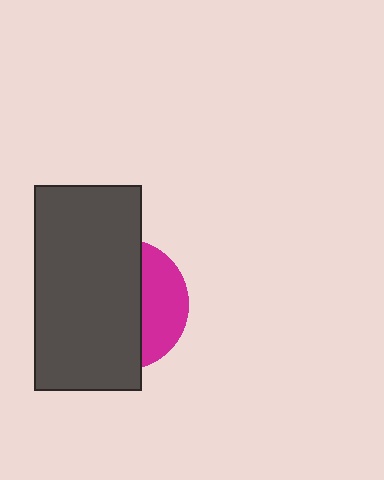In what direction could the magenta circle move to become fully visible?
The magenta circle could move right. That would shift it out from behind the dark gray rectangle entirely.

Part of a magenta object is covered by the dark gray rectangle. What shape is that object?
It is a circle.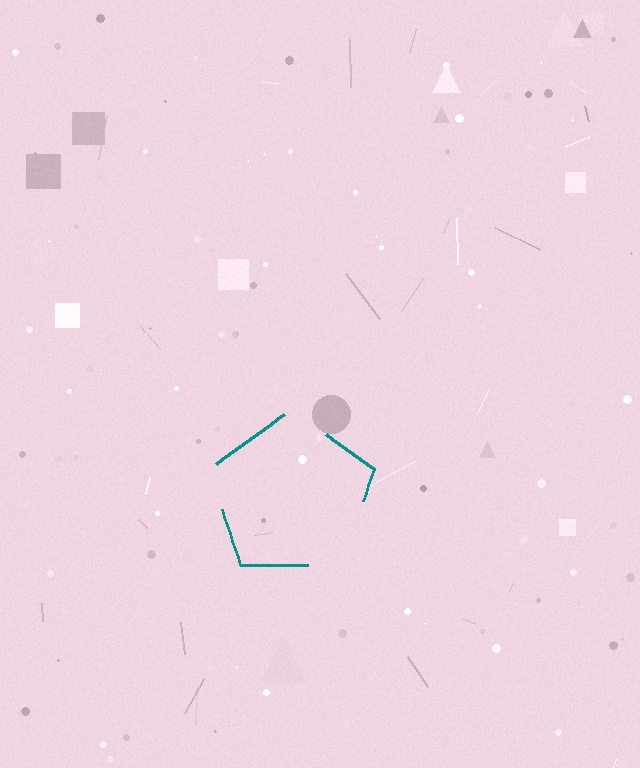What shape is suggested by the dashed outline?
The dashed outline suggests a pentagon.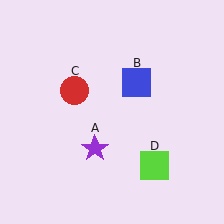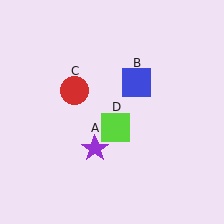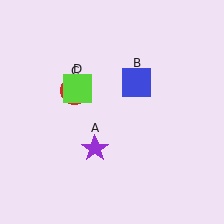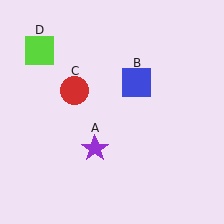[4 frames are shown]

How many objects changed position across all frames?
1 object changed position: lime square (object D).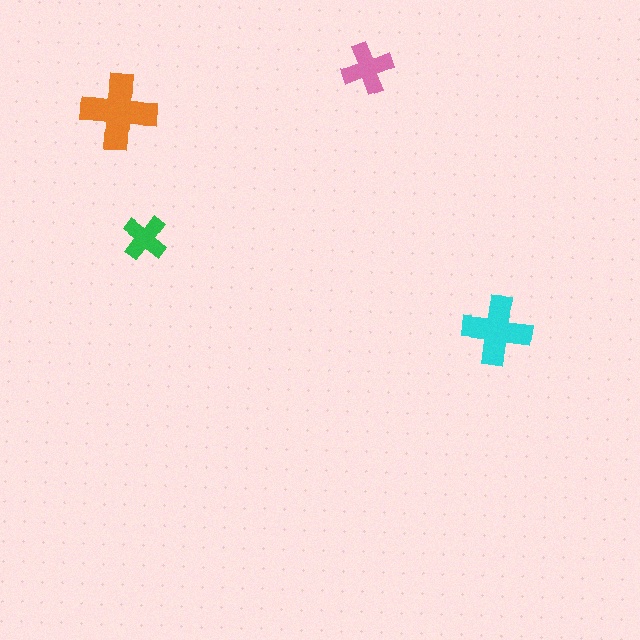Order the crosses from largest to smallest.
the orange one, the cyan one, the pink one, the green one.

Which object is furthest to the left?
The orange cross is leftmost.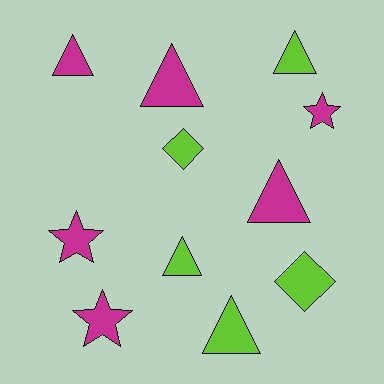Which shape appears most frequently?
Triangle, with 6 objects.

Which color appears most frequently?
Magenta, with 6 objects.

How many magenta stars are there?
There are 3 magenta stars.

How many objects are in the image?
There are 11 objects.